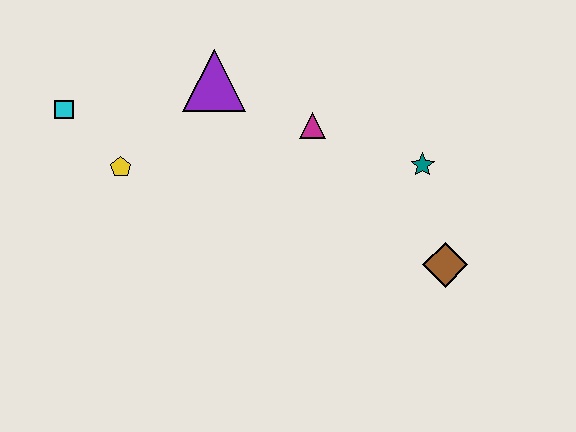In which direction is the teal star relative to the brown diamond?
The teal star is above the brown diamond.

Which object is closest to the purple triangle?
The magenta triangle is closest to the purple triangle.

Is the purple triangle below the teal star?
No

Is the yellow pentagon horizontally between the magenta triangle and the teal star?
No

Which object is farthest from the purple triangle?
The brown diamond is farthest from the purple triangle.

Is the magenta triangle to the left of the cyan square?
No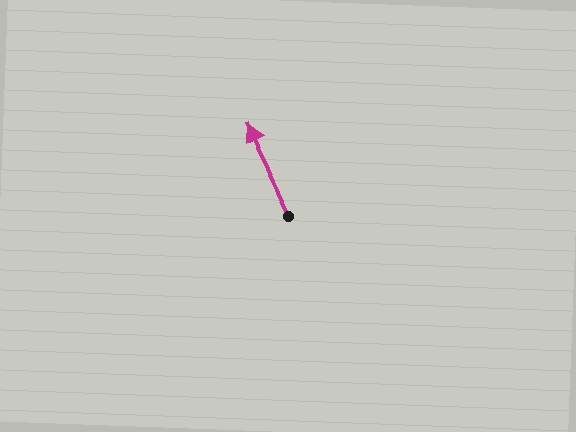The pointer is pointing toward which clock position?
Roughly 11 o'clock.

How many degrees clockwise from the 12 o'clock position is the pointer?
Approximately 335 degrees.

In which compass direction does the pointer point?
Northwest.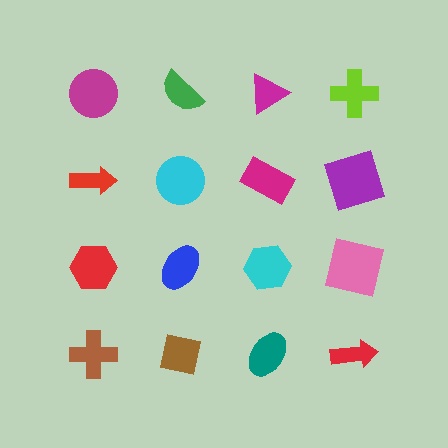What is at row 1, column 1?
A magenta circle.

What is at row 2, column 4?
A purple square.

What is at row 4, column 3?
A teal ellipse.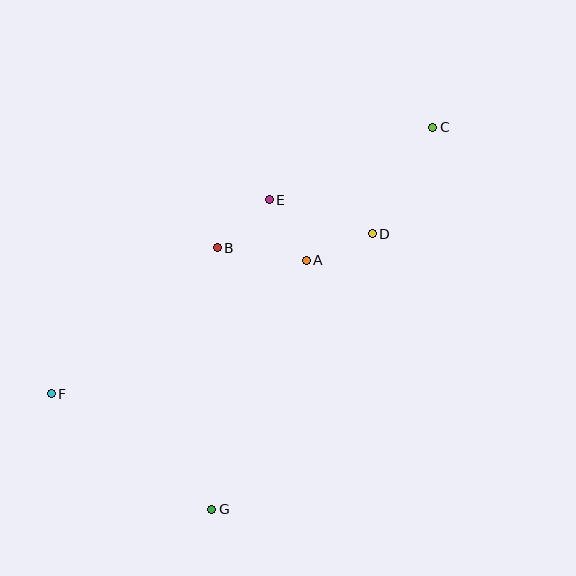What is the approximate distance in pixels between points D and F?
The distance between D and F is approximately 359 pixels.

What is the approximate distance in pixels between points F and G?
The distance between F and G is approximately 198 pixels.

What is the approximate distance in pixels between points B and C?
The distance between B and C is approximately 247 pixels.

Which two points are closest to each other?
Points B and E are closest to each other.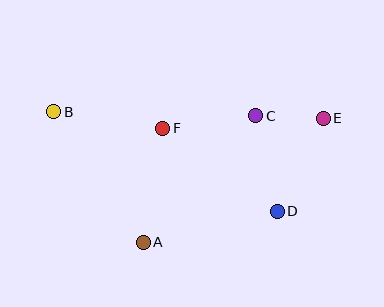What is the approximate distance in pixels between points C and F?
The distance between C and F is approximately 94 pixels.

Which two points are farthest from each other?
Points B and E are farthest from each other.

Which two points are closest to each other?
Points C and E are closest to each other.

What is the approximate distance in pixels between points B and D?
The distance between B and D is approximately 244 pixels.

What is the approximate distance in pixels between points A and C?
The distance between A and C is approximately 169 pixels.